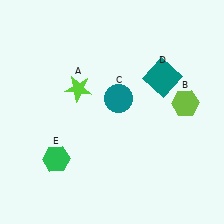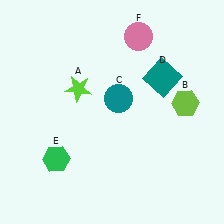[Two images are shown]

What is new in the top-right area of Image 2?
A pink circle (F) was added in the top-right area of Image 2.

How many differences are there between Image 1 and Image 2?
There is 1 difference between the two images.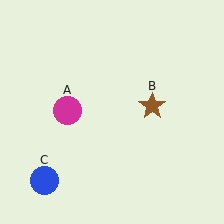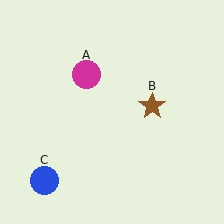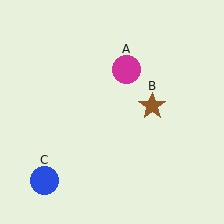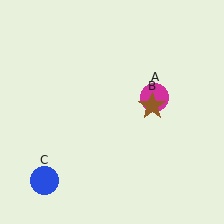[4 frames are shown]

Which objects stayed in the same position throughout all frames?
Brown star (object B) and blue circle (object C) remained stationary.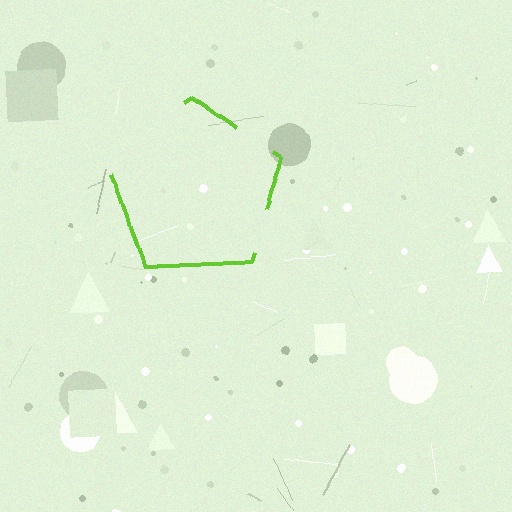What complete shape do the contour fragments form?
The contour fragments form a pentagon.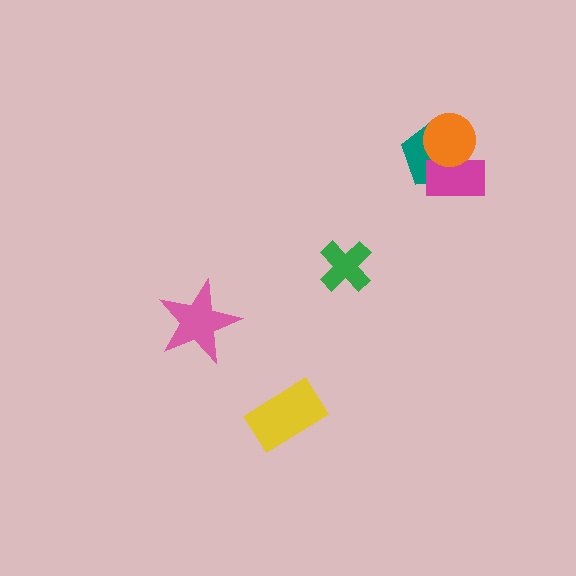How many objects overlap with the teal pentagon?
2 objects overlap with the teal pentagon.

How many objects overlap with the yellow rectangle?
0 objects overlap with the yellow rectangle.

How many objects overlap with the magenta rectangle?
2 objects overlap with the magenta rectangle.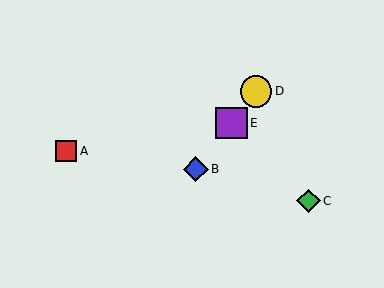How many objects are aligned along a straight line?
3 objects (B, D, E) are aligned along a straight line.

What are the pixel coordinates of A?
Object A is at (66, 151).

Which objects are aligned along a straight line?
Objects B, D, E are aligned along a straight line.